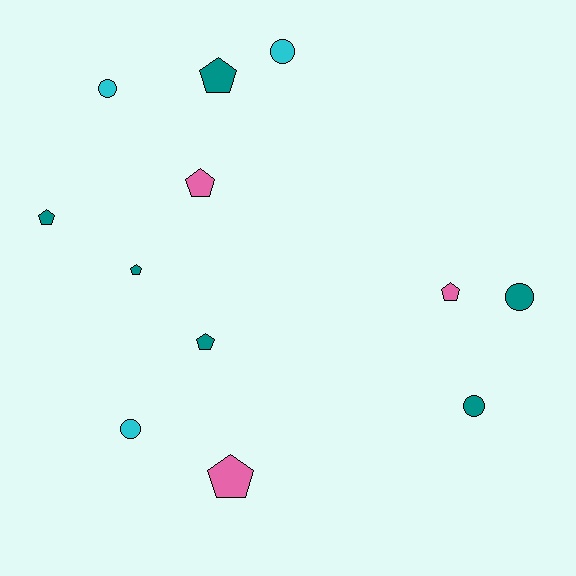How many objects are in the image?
There are 12 objects.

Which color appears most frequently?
Teal, with 6 objects.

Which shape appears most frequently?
Pentagon, with 7 objects.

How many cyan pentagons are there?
There are no cyan pentagons.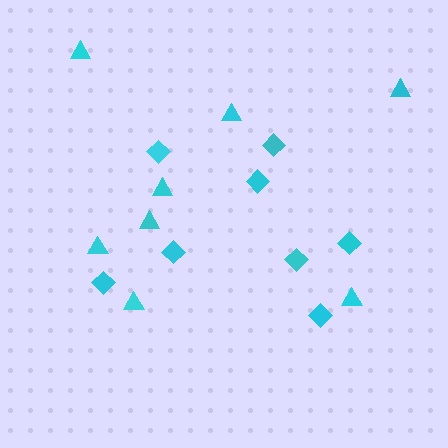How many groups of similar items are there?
There are 2 groups: one group of diamonds (8) and one group of triangles (8).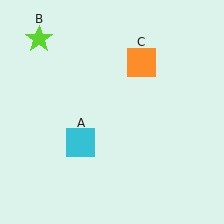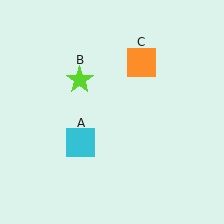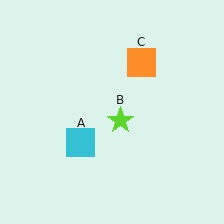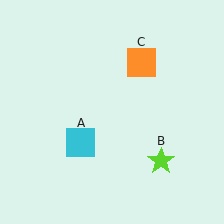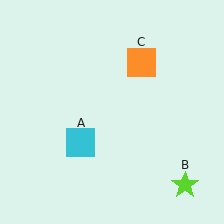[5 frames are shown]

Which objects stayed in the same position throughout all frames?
Cyan square (object A) and orange square (object C) remained stationary.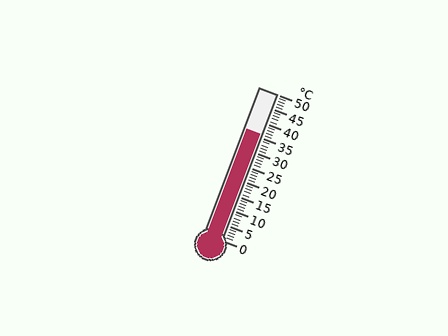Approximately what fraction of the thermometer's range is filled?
The thermometer is filled to approximately 70% of its range.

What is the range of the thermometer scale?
The thermometer scale ranges from 0°C to 50°C.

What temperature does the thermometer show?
The thermometer shows approximately 36°C.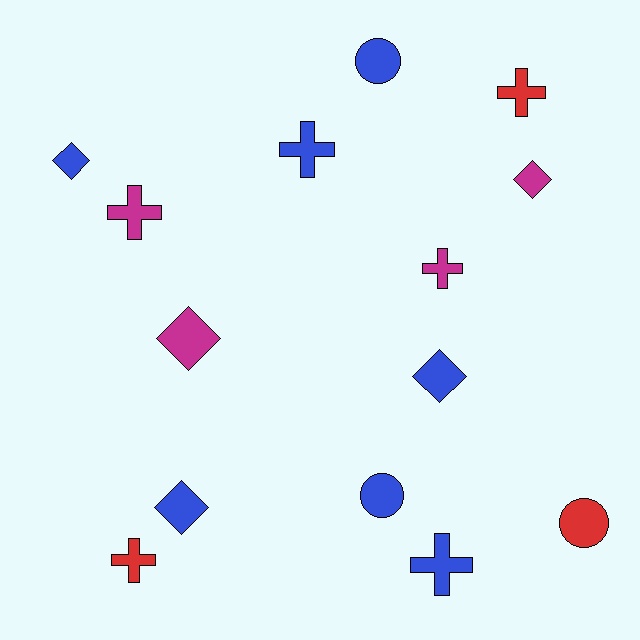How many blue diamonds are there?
There are 3 blue diamonds.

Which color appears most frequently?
Blue, with 7 objects.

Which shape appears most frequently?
Cross, with 6 objects.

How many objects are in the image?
There are 14 objects.